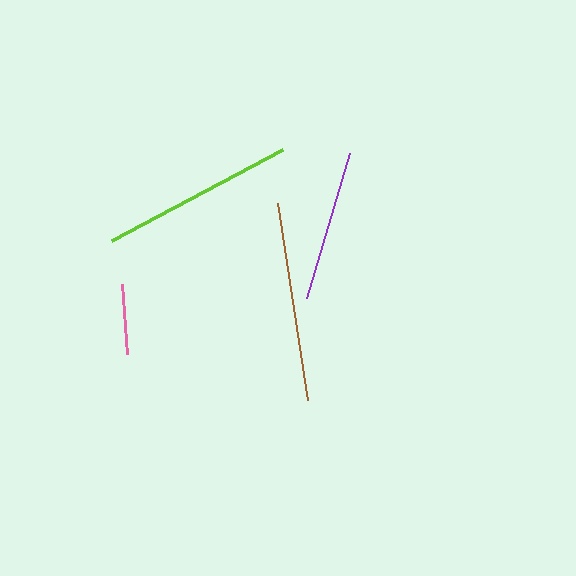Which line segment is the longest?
The brown line is the longest at approximately 199 pixels.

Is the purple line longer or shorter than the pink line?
The purple line is longer than the pink line.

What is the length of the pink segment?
The pink segment is approximately 70 pixels long.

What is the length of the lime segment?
The lime segment is approximately 193 pixels long.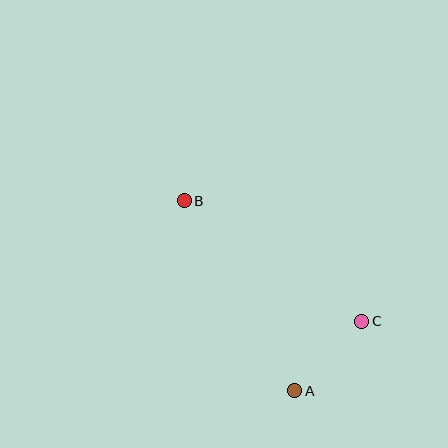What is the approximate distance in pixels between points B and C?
The distance between B and C is approximately 215 pixels.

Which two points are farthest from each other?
Points A and B are farthest from each other.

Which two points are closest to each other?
Points A and C are closest to each other.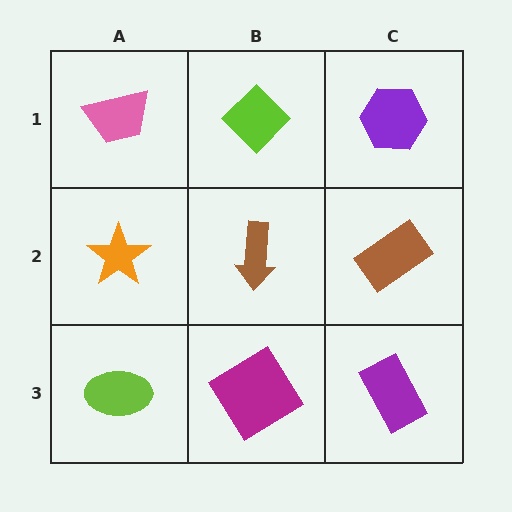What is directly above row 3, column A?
An orange star.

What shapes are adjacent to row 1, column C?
A brown rectangle (row 2, column C), a lime diamond (row 1, column B).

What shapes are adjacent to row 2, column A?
A pink trapezoid (row 1, column A), a lime ellipse (row 3, column A), a brown arrow (row 2, column B).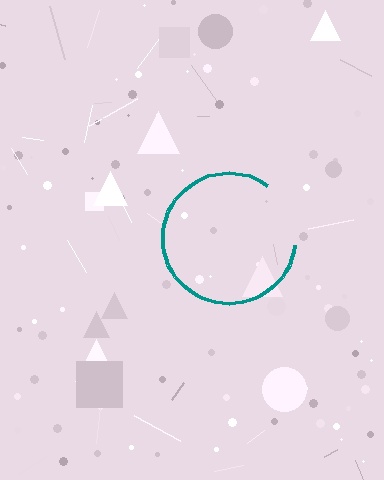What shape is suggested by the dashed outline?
The dashed outline suggests a circle.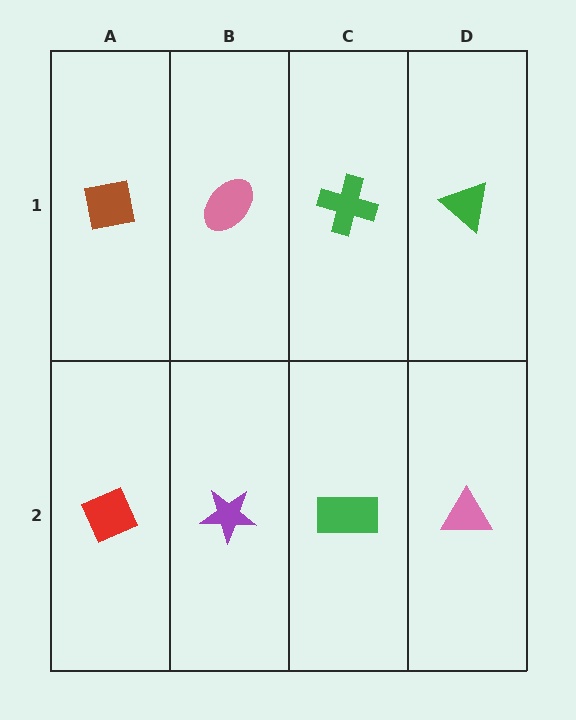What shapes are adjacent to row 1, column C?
A green rectangle (row 2, column C), a pink ellipse (row 1, column B), a green triangle (row 1, column D).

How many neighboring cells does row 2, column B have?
3.